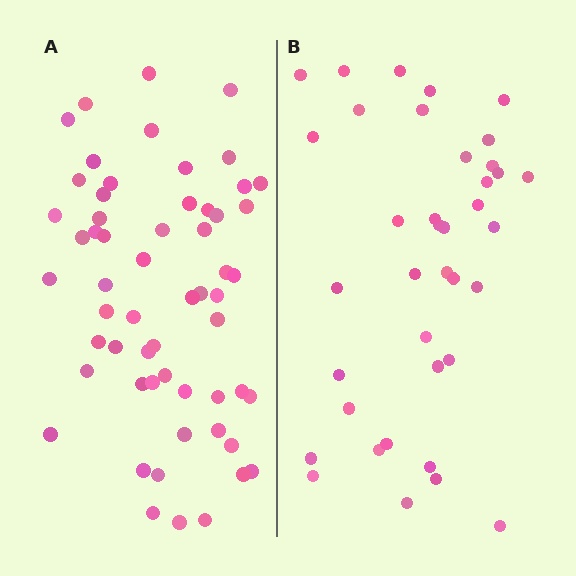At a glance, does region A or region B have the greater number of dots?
Region A (the left region) has more dots.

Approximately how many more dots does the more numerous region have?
Region A has approximately 20 more dots than region B.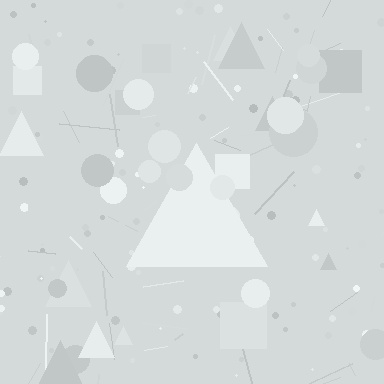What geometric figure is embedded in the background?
A triangle is embedded in the background.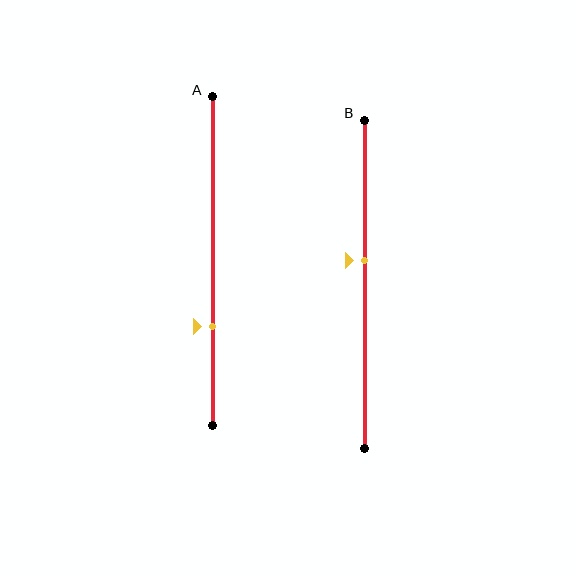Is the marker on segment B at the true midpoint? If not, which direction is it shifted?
No, the marker on segment B is shifted upward by about 7% of the segment length.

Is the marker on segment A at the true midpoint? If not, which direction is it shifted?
No, the marker on segment A is shifted downward by about 20% of the segment length.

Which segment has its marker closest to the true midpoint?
Segment B has its marker closest to the true midpoint.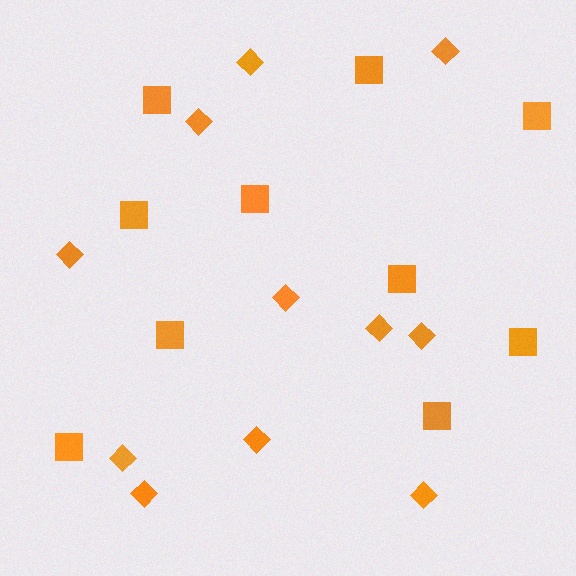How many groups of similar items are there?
There are 2 groups: one group of squares (10) and one group of diamonds (11).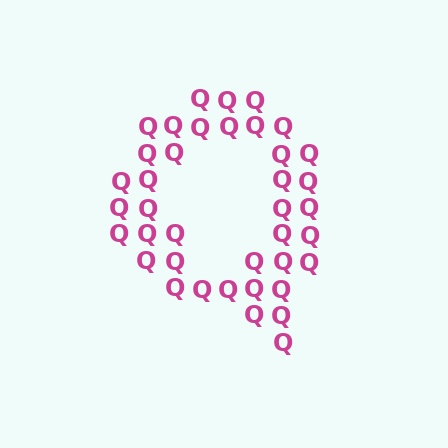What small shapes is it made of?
It is made of small letter Q's.